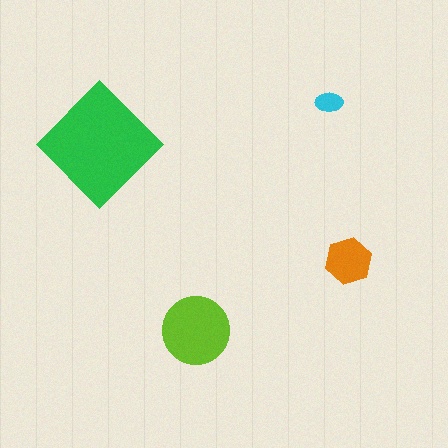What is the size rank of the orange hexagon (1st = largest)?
3rd.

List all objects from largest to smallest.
The green diamond, the lime circle, the orange hexagon, the cyan ellipse.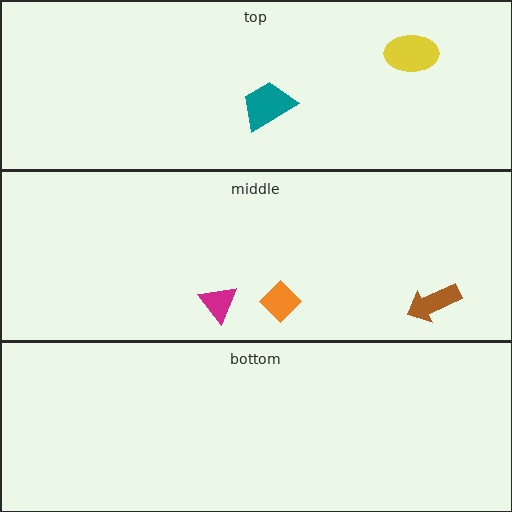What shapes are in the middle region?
The brown arrow, the orange diamond, the magenta triangle.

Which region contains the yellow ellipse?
The top region.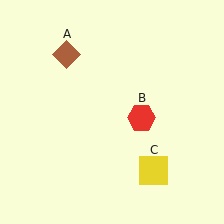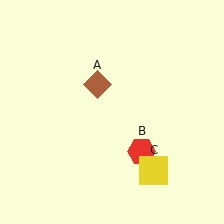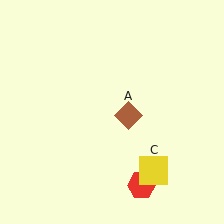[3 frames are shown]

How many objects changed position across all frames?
2 objects changed position: brown diamond (object A), red hexagon (object B).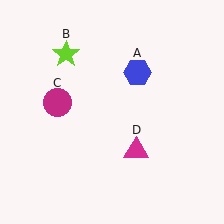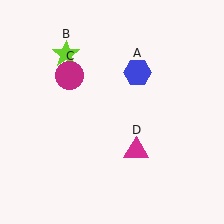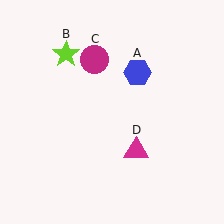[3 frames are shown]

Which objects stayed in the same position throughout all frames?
Blue hexagon (object A) and lime star (object B) and magenta triangle (object D) remained stationary.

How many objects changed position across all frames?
1 object changed position: magenta circle (object C).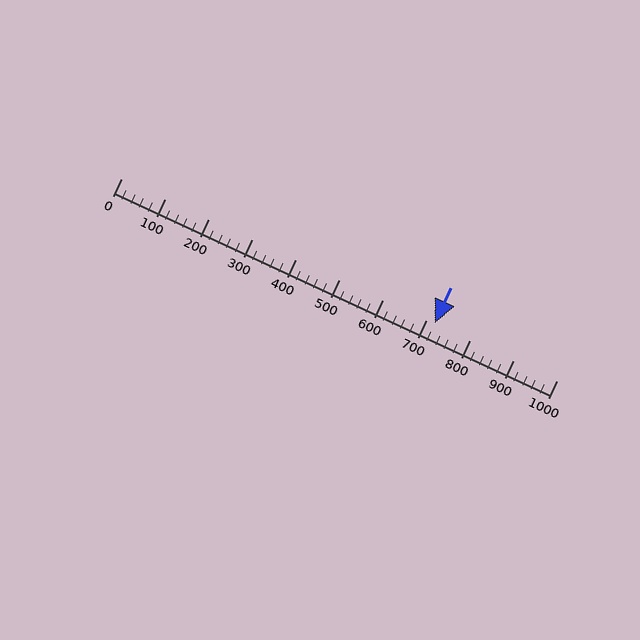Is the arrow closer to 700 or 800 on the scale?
The arrow is closer to 700.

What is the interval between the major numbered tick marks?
The major tick marks are spaced 100 units apart.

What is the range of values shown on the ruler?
The ruler shows values from 0 to 1000.